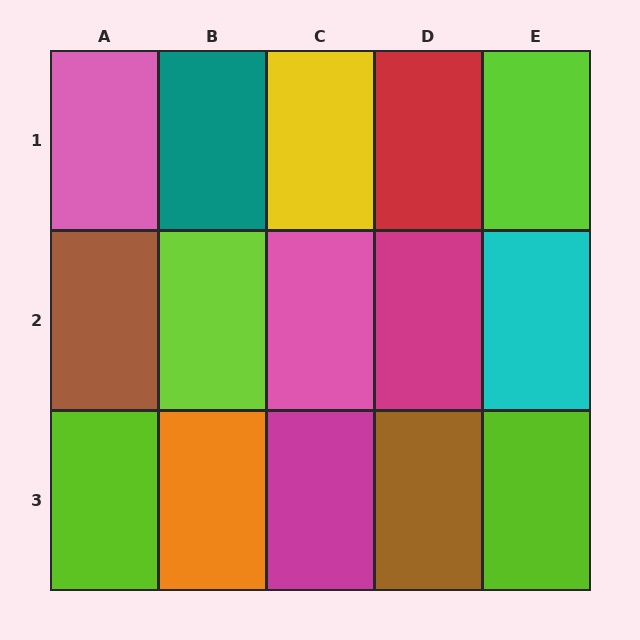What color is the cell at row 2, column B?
Lime.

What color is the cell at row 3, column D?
Brown.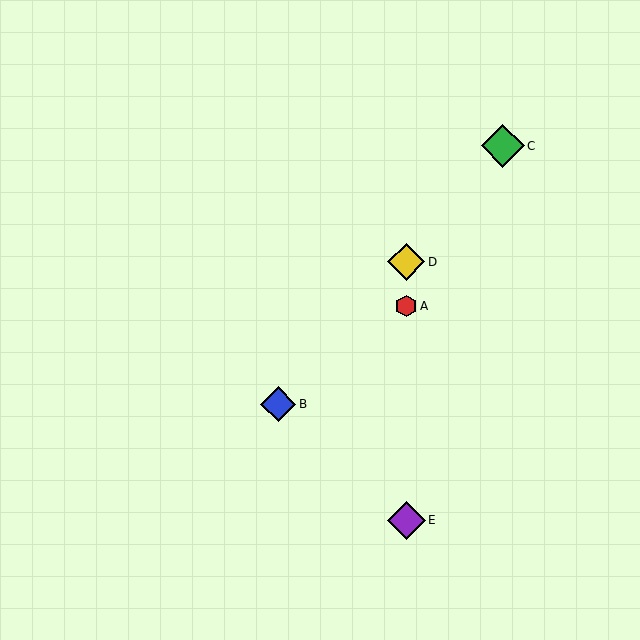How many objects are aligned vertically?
3 objects (A, D, E) are aligned vertically.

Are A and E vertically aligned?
Yes, both are at x≈406.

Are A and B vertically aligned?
No, A is at x≈406 and B is at x≈278.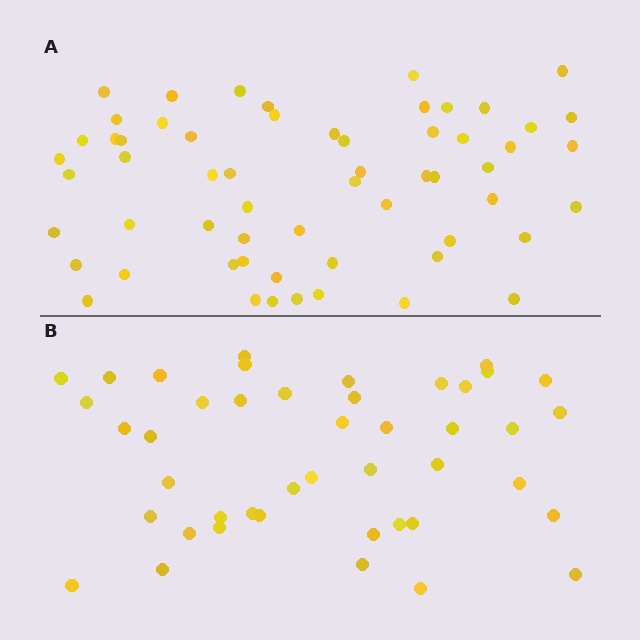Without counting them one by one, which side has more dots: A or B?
Region A (the top region) has more dots.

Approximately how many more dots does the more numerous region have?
Region A has approximately 15 more dots than region B.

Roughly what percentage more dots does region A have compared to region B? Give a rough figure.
About 35% more.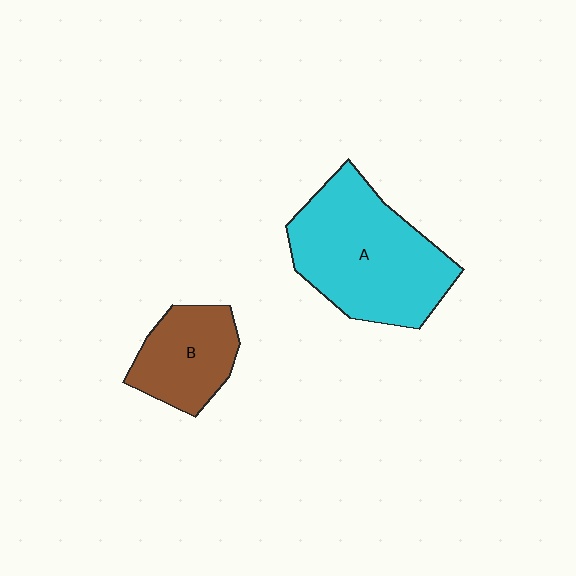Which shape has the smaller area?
Shape B (brown).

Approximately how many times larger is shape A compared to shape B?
Approximately 1.9 times.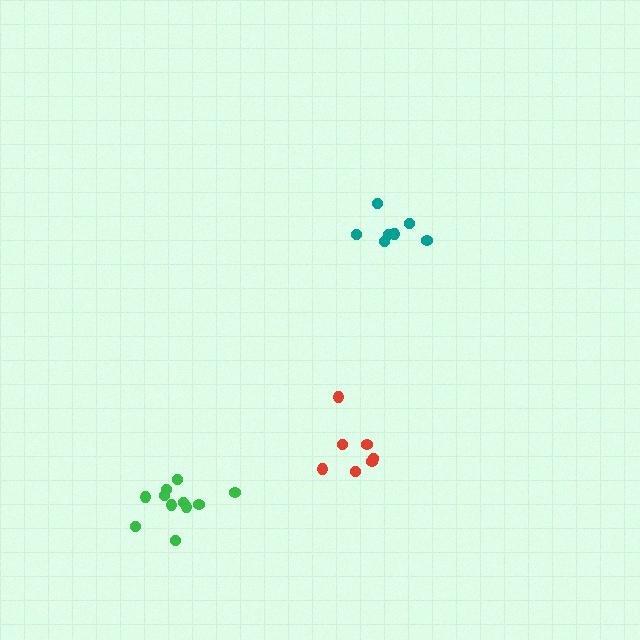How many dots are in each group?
Group 1: 7 dots, Group 2: 11 dots, Group 3: 7 dots (25 total).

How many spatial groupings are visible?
There are 3 spatial groupings.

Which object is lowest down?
The green cluster is bottommost.